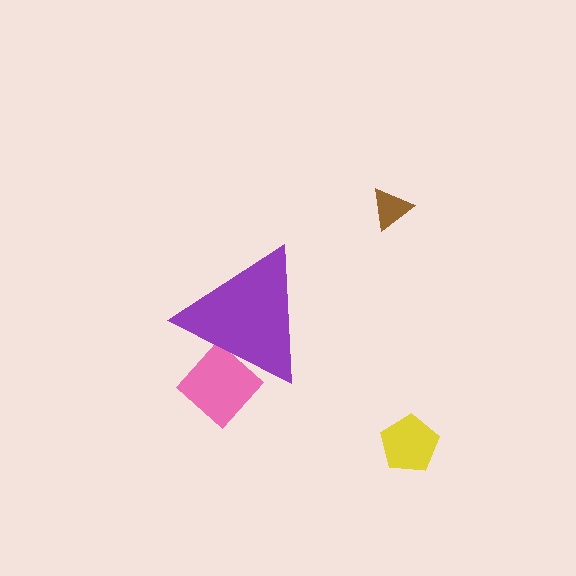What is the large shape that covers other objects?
A purple triangle.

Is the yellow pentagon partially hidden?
No, the yellow pentagon is fully visible.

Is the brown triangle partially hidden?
No, the brown triangle is fully visible.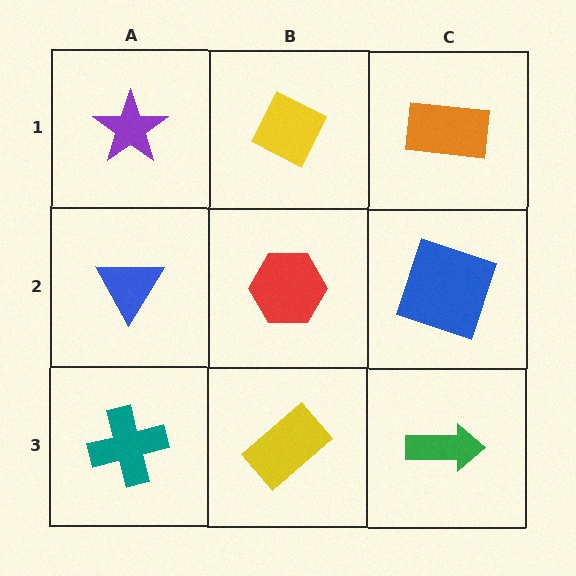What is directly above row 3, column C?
A blue square.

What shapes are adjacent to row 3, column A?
A blue triangle (row 2, column A), a yellow rectangle (row 3, column B).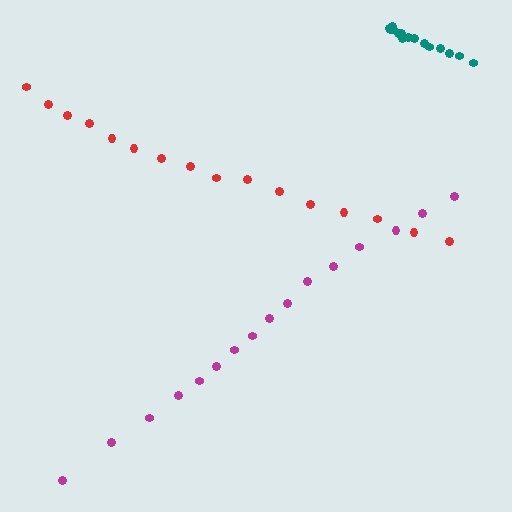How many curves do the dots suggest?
There are 3 distinct paths.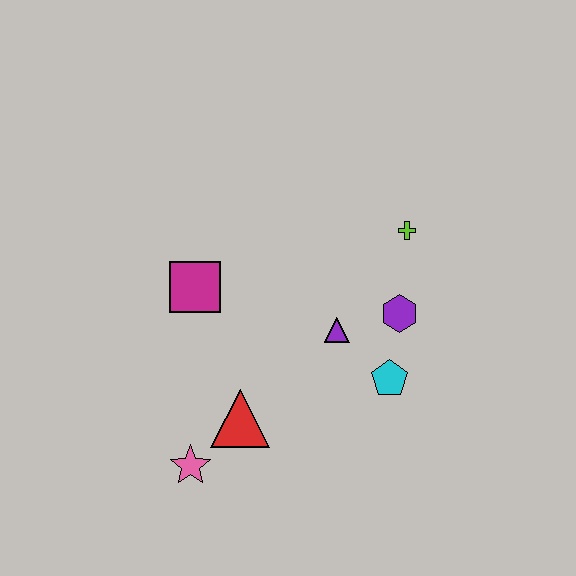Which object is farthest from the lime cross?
The pink star is farthest from the lime cross.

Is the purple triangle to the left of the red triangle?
No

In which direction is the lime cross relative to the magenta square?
The lime cross is to the right of the magenta square.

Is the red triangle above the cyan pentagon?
No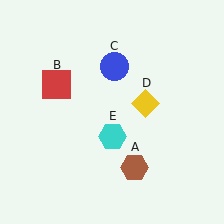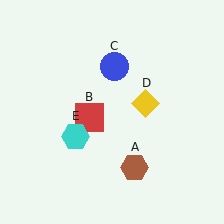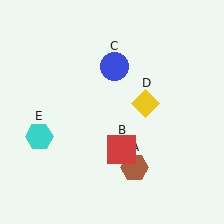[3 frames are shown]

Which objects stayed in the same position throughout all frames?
Brown hexagon (object A) and blue circle (object C) and yellow diamond (object D) remained stationary.